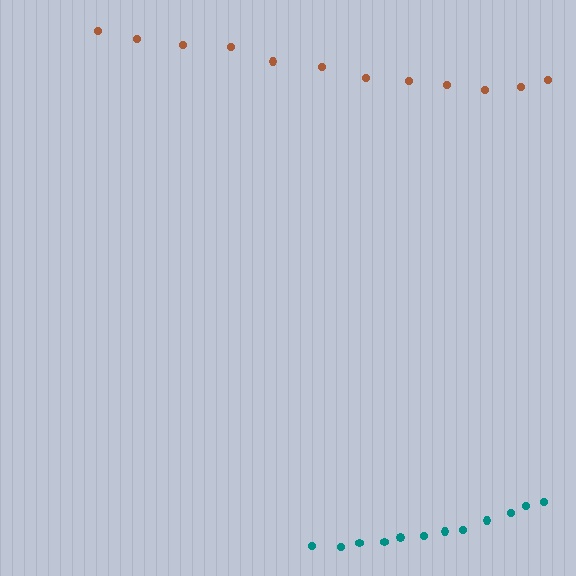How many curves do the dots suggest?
There are 2 distinct paths.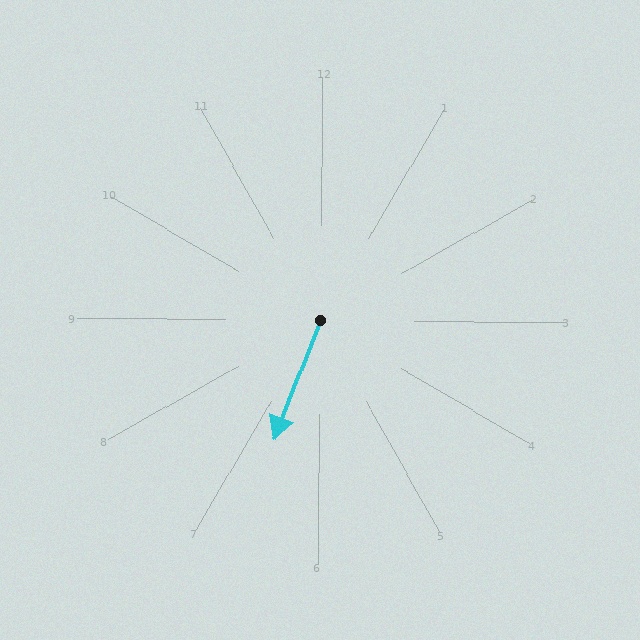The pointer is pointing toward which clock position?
Roughly 7 o'clock.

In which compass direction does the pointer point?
South.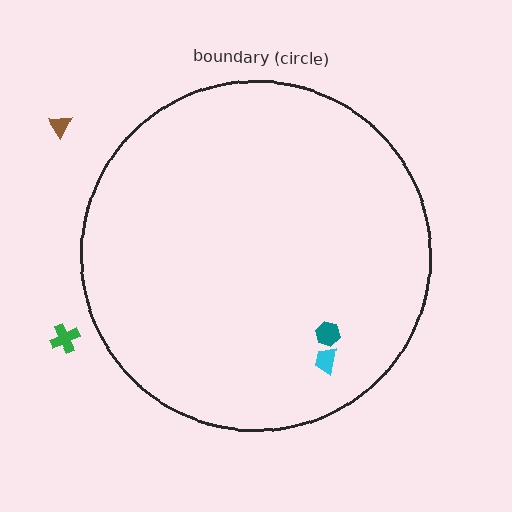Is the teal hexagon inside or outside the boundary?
Inside.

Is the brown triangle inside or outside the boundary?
Outside.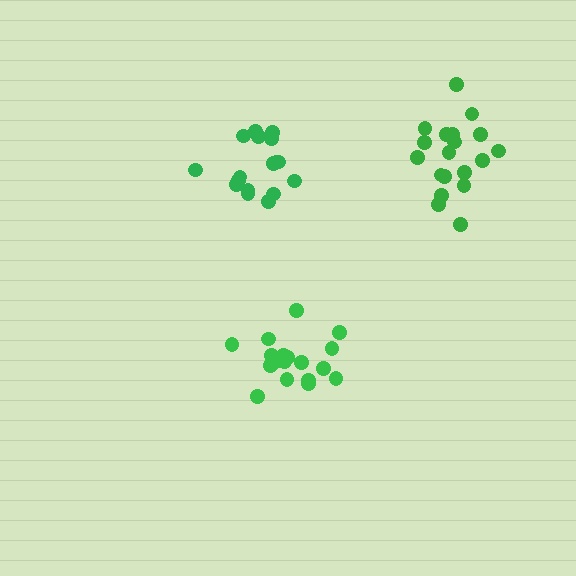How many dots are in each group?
Group 1: 17 dots, Group 2: 19 dots, Group 3: 19 dots (55 total).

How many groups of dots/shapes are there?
There are 3 groups.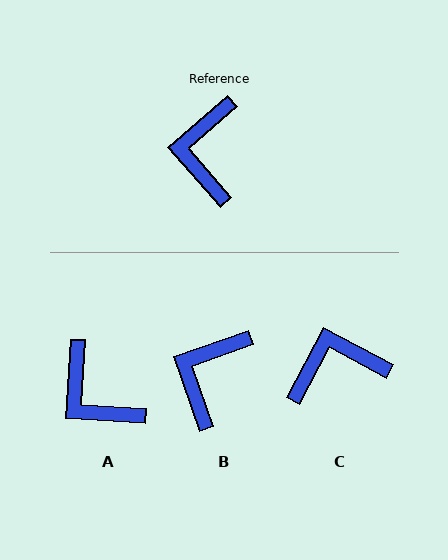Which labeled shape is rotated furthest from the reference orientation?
C, about 69 degrees away.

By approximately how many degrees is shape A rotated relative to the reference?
Approximately 45 degrees counter-clockwise.